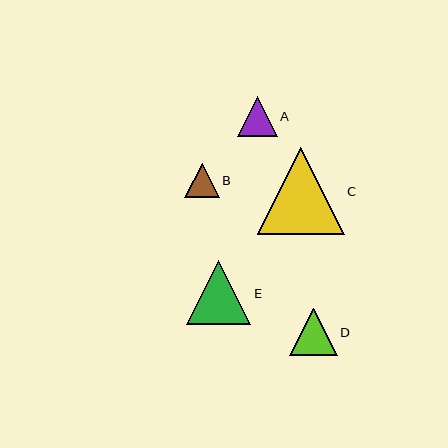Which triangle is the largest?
Triangle C is the largest with a size of approximately 87 pixels.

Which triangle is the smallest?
Triangle B is the smallest with a size of approximately 34 pixels.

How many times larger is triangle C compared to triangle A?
Triangle C is approximately 2.2 times the size of triangle A.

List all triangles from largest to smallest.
From largest to smallest: C, E, D, A, B.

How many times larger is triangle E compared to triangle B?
Triangle E is approximately 1.9 times the size of triangle B.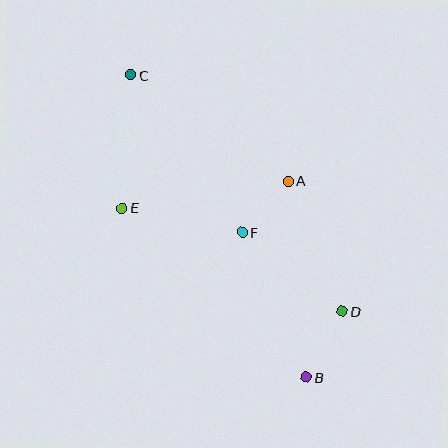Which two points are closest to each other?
Points A and F are closest to each other.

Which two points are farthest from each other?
Points B and C are farthest from each other.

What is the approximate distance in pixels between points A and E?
The distance between A and E is approximately 168 pixels.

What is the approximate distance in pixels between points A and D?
The distance between A and D is approximately 141 pixels.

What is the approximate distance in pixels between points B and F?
The distance between B and F is approximately 159 pixels.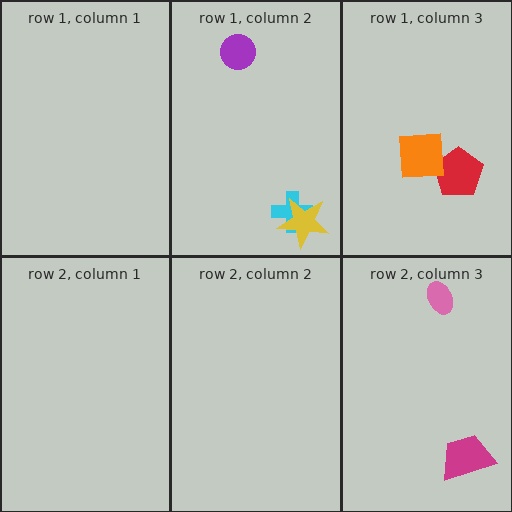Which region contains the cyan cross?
The row 1, column 2 region.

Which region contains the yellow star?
The row 1, column 2 region.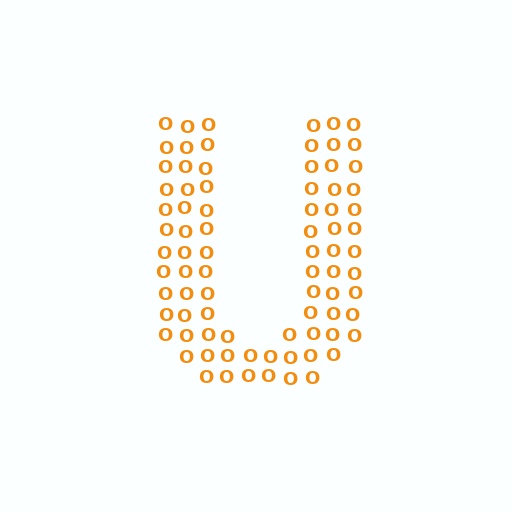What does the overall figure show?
The overall figure shows the letter U.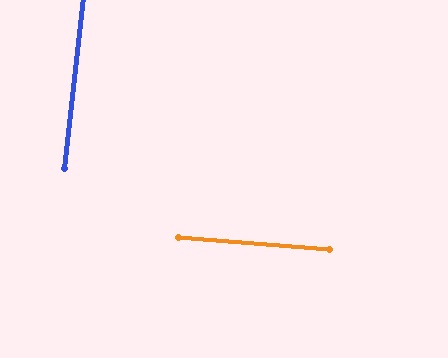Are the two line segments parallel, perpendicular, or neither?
Perpendicular — they meet at approximately 88°.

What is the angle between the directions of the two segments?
Approximately 88 degrees.